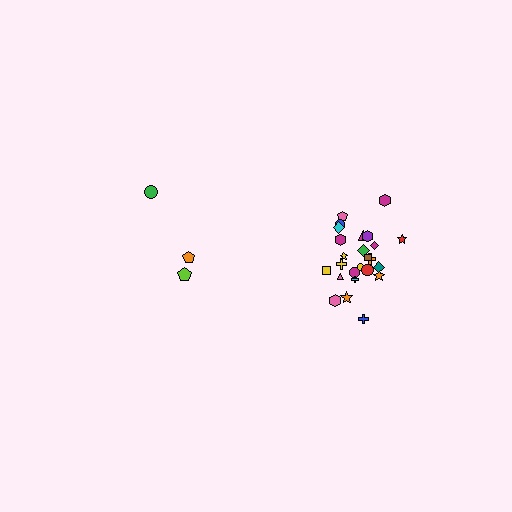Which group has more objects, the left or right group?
The right group.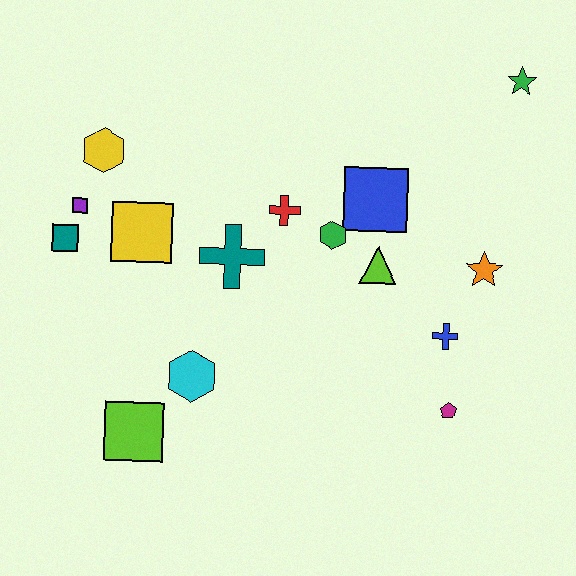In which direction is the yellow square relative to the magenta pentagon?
The yellow square is to the left of the magenta pentagon.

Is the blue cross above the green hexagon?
No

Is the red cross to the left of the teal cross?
No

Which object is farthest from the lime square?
The green star is farthest from the lime square.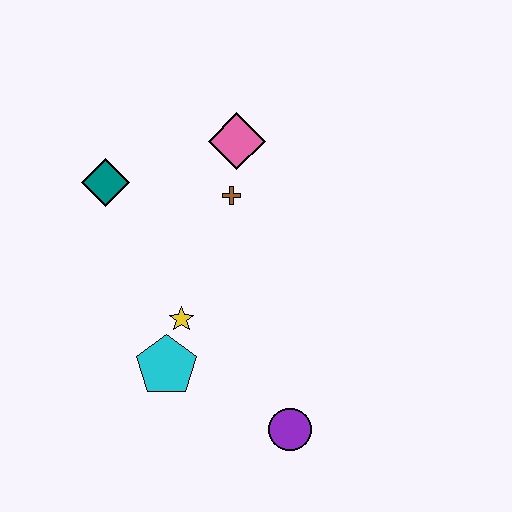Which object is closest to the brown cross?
The pink diamond is closest to the brown cross.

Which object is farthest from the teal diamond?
The purple circle is farthest from the teal diamond.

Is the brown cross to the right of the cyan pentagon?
Yes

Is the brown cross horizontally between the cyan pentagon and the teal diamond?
No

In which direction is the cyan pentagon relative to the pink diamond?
The cyan pentagon is below the pink diamond.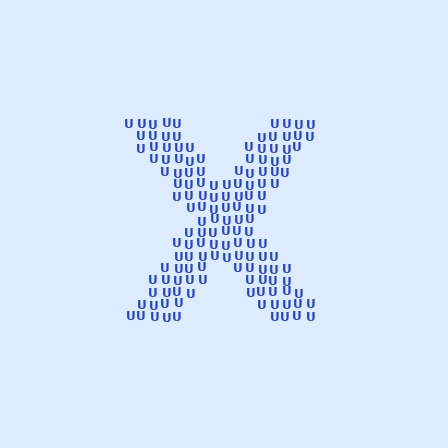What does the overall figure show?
The overall figure shows the letter X.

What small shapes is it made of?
It is made of small letter U's.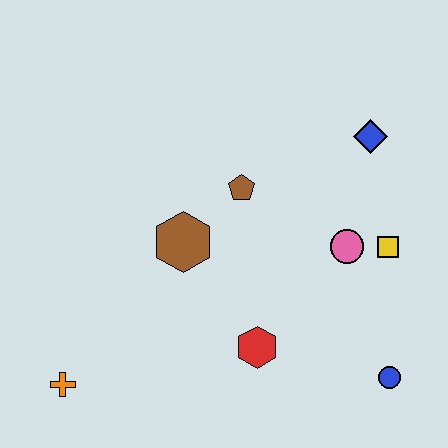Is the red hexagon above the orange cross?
Yes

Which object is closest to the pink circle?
The yellow square is closest to the pink circle.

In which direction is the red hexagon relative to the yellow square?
The red hexagon is to the left of the yellow square.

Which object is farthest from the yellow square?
The orange cross is farthest from the yellow square.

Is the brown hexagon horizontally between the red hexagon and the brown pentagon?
No